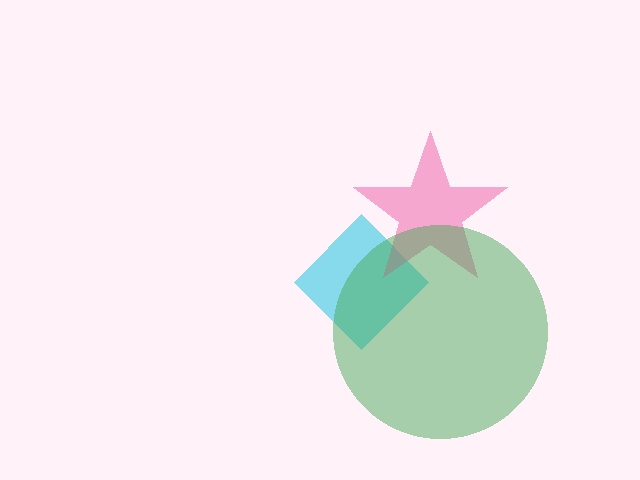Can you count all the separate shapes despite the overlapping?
Yes, there are 3 separate shapes.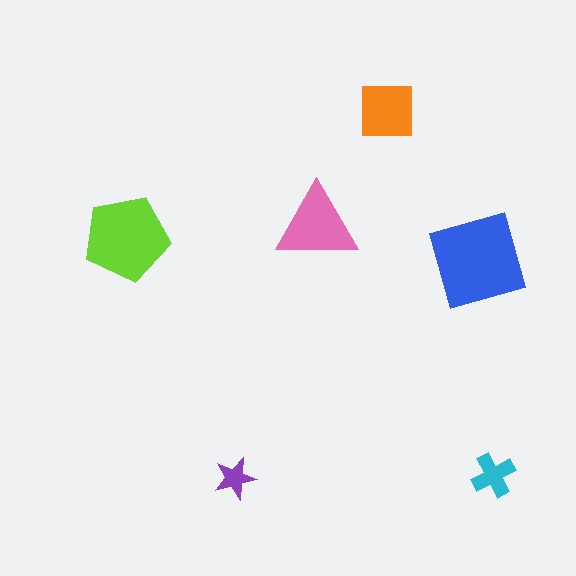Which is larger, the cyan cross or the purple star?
The cyan cross.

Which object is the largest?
The blue diamond.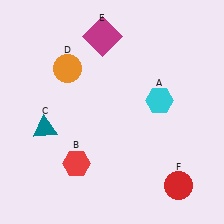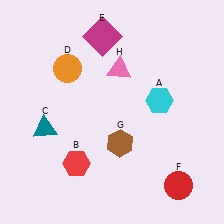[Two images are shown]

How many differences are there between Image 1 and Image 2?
There are 2 differences between the two images.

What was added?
A brown hexagon (G), a pink triangle (H) were added in Image 2.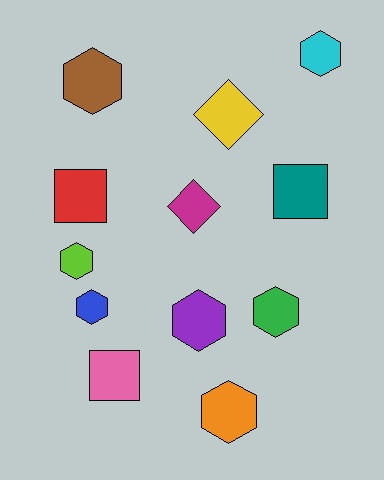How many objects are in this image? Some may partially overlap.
There are 12 objects.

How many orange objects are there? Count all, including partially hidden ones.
There is 1 orange object.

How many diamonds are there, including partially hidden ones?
There are 2 diamonds.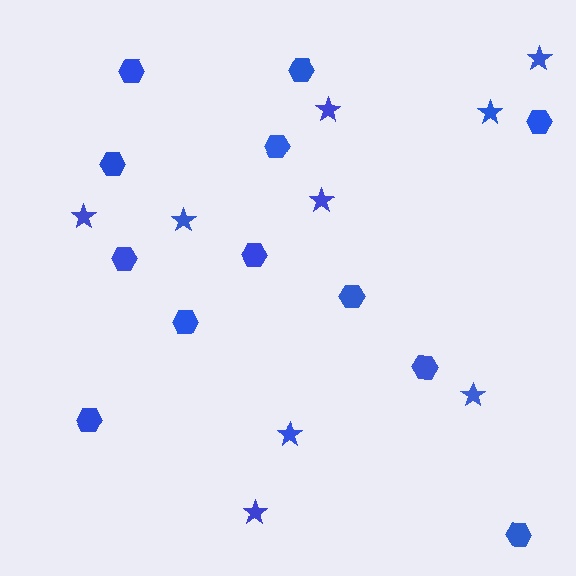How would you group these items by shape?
There are 2 groups: one group of hexagons (12) and one group of stars (9).